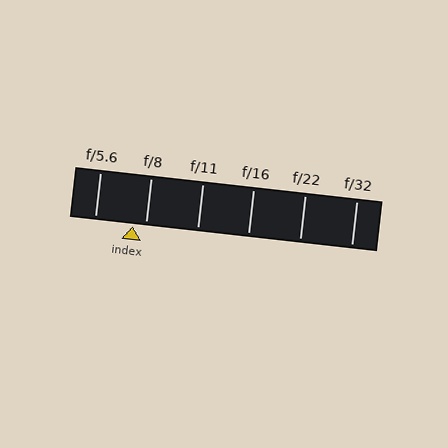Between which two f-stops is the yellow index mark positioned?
The index mark is between f/5.6 and f/8.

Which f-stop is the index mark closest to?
The index mark is closest to f/8.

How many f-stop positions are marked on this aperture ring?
There are 6 f-stop positions marked.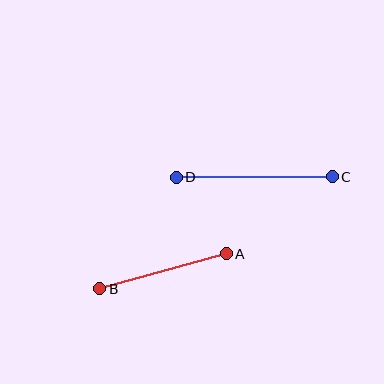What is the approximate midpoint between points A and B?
The midpoint is at approximately (163, 271) pixels.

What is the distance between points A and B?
The distance is approximately 131 pixels.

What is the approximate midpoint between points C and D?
The midpoint is at approximately (254, 177) pixels.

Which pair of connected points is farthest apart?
Points C and D are farthest apart.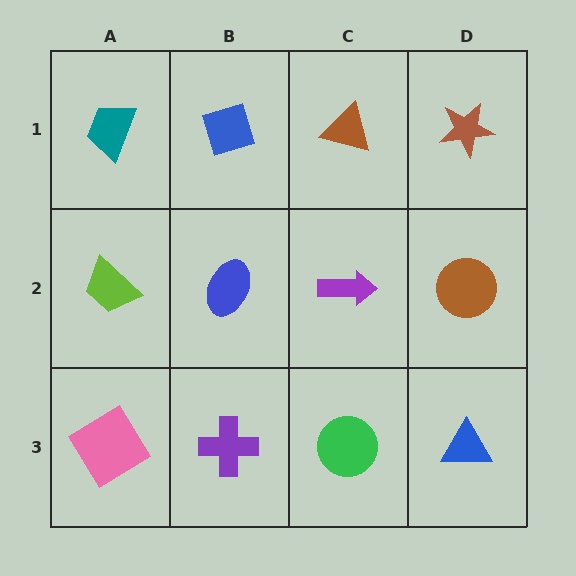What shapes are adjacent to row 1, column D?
A brown circle (row 2, column D), a brown triangle (row 1, column C).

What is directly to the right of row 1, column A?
A blue diamond.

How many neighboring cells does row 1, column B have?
3.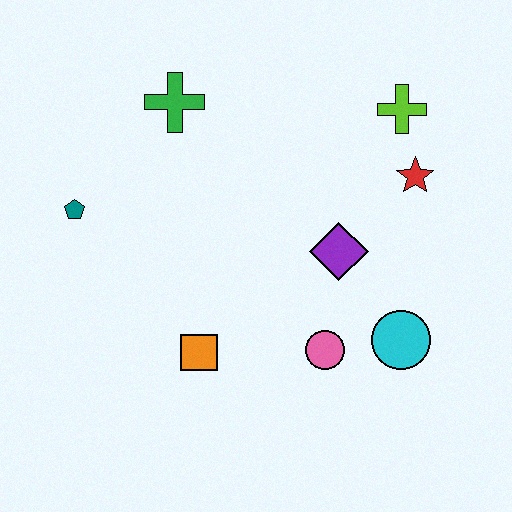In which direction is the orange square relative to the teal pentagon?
The orange square is below the teal pentagon.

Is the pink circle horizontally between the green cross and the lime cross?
Yes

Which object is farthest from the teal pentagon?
The cyan circle is farthest from the teal pentagon.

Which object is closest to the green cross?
The teal pentagon is closest to the green cross.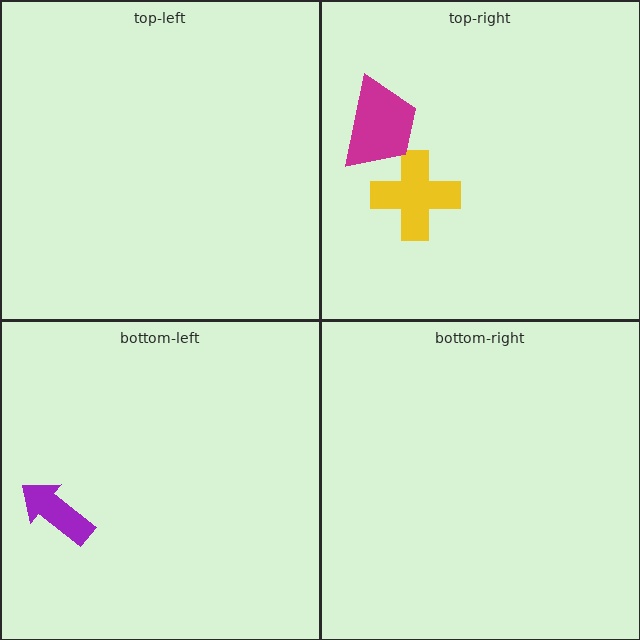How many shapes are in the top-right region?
2.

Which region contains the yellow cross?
The top-right region.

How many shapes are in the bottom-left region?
1.